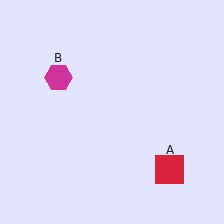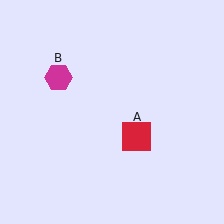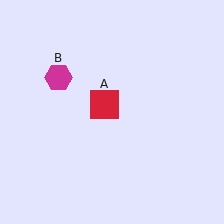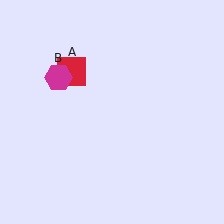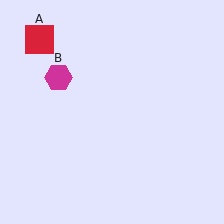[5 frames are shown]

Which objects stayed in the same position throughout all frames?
Magenta hexagon (object B) remained stationary.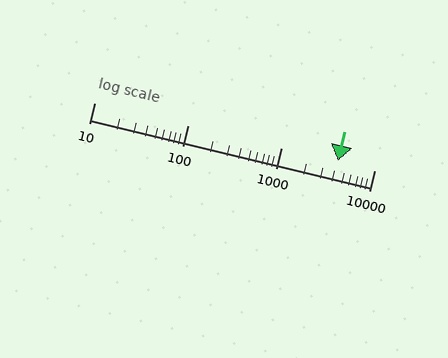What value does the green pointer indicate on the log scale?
The pointer indicates approximately 4100.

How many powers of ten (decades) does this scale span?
The scale spans 3 decades, from 10 to 10000.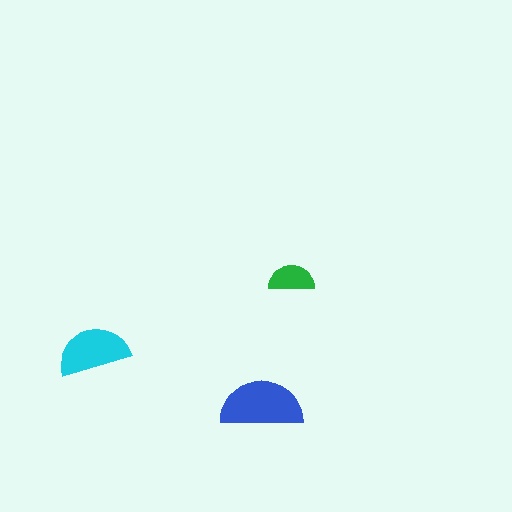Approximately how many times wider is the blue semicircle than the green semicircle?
About 2 times wider.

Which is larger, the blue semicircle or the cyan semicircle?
The blue one.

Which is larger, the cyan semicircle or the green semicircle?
The cyan one.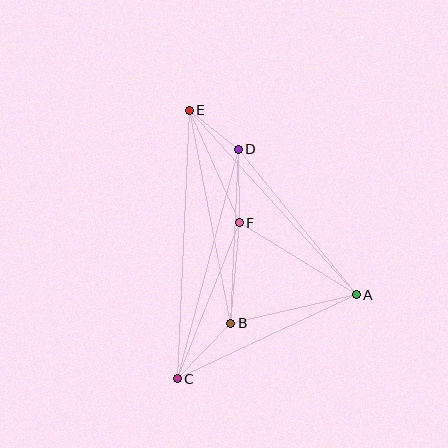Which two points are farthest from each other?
Points C and E are farthest from each other.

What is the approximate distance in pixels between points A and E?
The distance between A and E is approximately 249 pixels.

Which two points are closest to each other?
Points D and E are closest to each other.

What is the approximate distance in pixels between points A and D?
The distance between A and D is approximately 188 pixels.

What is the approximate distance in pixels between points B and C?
The distance between B and C is approximately 77 pixels.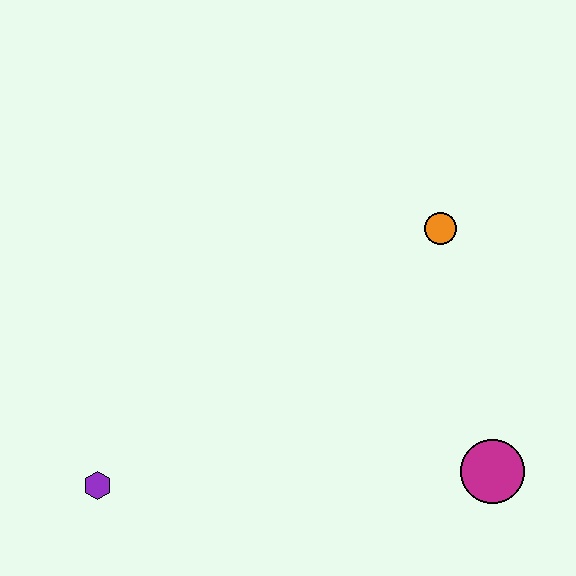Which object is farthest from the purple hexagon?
The orange circle is farthest from the purple hexagon.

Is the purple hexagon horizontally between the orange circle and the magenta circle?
No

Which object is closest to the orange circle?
The magenta circle is closest to the orange circle.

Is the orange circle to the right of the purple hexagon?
Yes